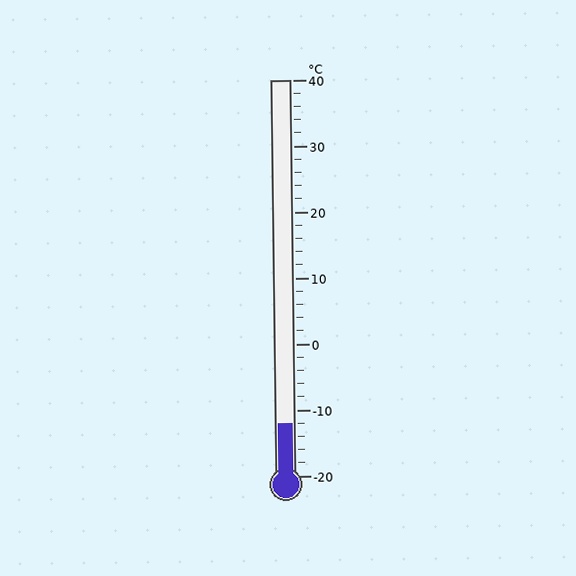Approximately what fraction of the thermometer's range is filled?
The thermometer is filled to approximately 15% of its range.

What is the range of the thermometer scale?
The thermometer scale ranges from -20°C to 40°C.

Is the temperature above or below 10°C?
The temperature is below 10°C.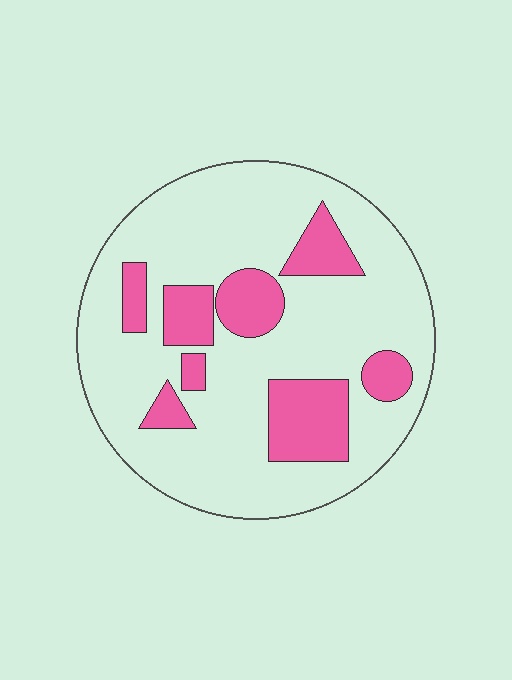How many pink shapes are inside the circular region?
8.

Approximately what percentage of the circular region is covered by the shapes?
Approximately 25%.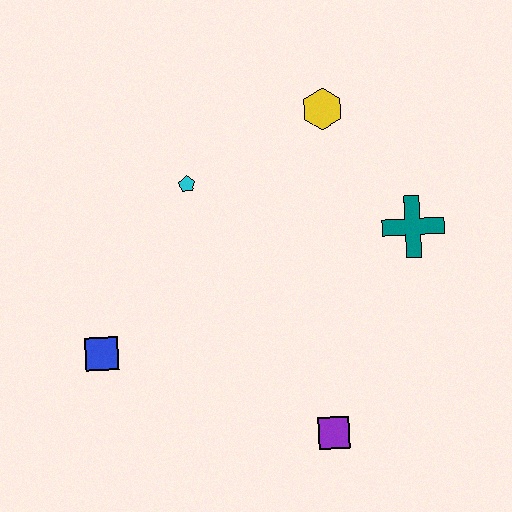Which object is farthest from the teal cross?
The blue square is farthest from the teal cross.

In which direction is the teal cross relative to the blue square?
The teal cross is to the right of the blue square.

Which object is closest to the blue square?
The cyan pentagon is closest to the blue square.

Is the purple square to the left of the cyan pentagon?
No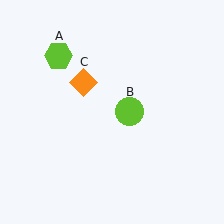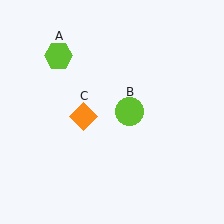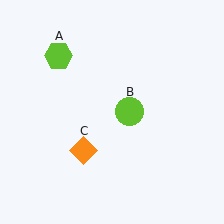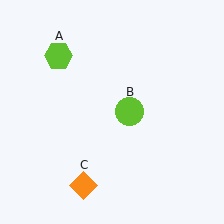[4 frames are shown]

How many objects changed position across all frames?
1 object changed position: orange diamond (object C).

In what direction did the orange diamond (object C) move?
The orange diamond (object C) moved down.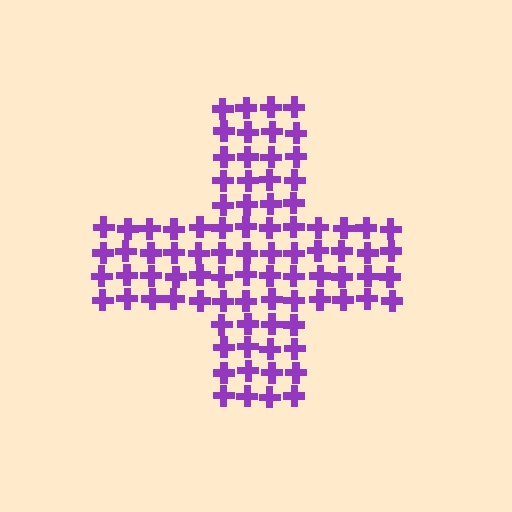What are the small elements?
The small elements are crosses.